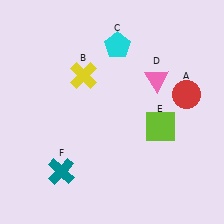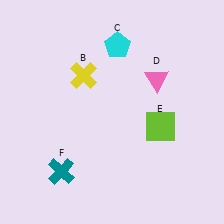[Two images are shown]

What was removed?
The red circle (A) was removed in Image 2.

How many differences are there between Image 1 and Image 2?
There is 1 difference between the two images.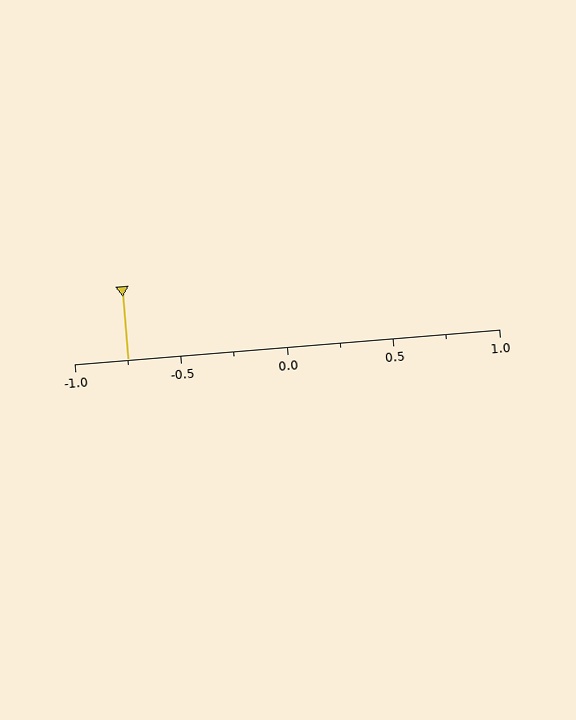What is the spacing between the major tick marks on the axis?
The major ticks are spaced 0.5 apart.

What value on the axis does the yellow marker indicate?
The marker indicates approximately -0.75.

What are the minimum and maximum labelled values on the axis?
The axis runs from -1.0 to 1.0.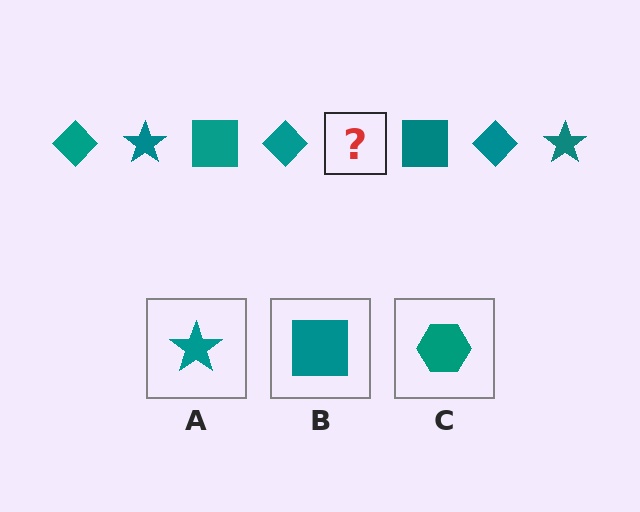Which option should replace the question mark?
Option A.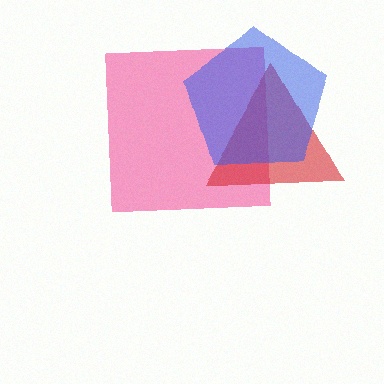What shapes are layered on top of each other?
The layered shapes are: a pink square, a red triangle, a blue pentagon.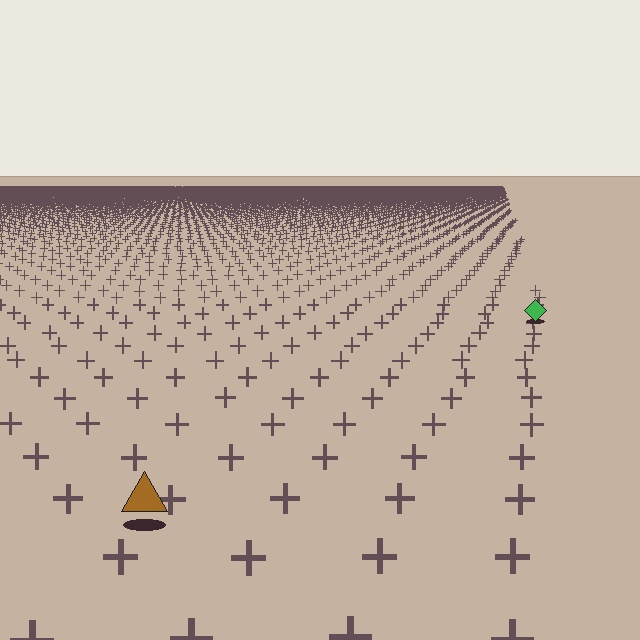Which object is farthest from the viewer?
The green diamond is farthest from the viewer. It appears smaller and the ground texture around it is denser.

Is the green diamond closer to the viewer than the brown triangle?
No. The brown triangle is closer — you can tell from the texture gradient: the ground texture is coarser near it.